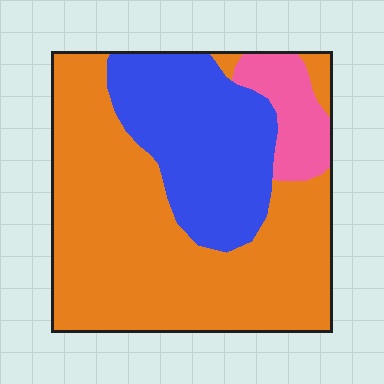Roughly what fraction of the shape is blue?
Blue covers 29% of the shape.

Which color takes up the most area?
Orange, at roughly 60%.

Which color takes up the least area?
Pink, at roughly 10%.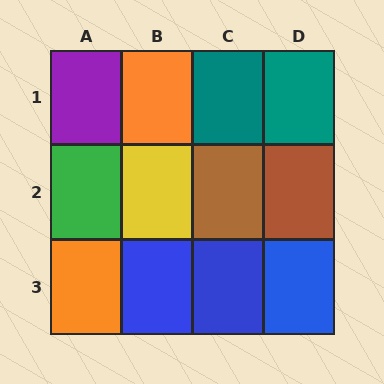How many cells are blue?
3 cells are blue.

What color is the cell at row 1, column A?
Purple.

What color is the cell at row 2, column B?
Yellow.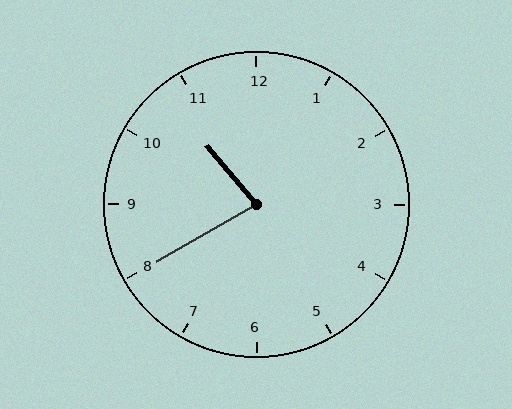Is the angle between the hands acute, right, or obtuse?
It is acute.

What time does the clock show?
10:40.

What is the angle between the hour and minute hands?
Approximately 80 degrees.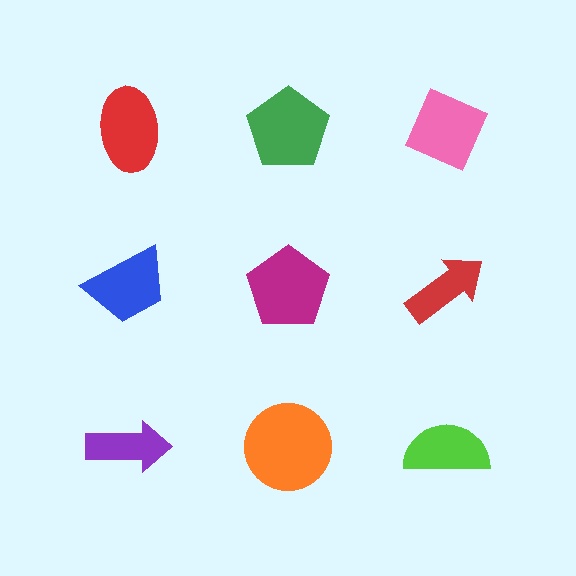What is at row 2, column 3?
A red arrow.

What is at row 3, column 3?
A lime semicircle.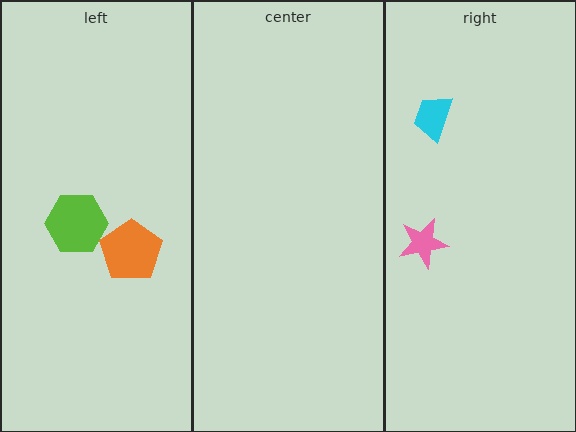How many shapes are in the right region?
2.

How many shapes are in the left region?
2.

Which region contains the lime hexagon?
The left region.